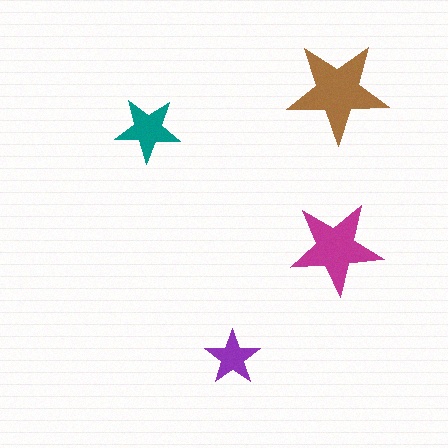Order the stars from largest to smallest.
the brown one, the magenta one, the teal one, the purple one.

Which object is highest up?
The brown star is topmost.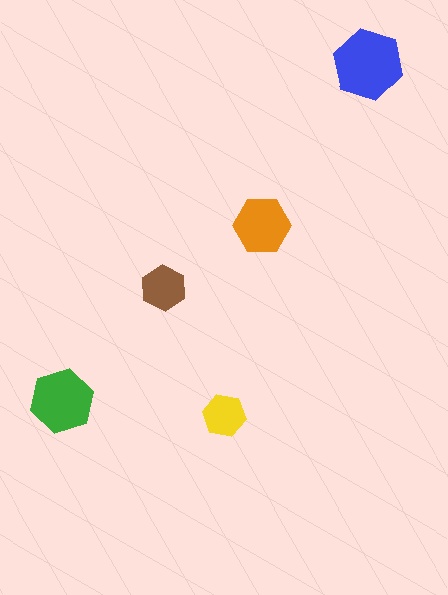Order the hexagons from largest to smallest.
the blue one, the green one, the orange one, the brown one, the yellow one.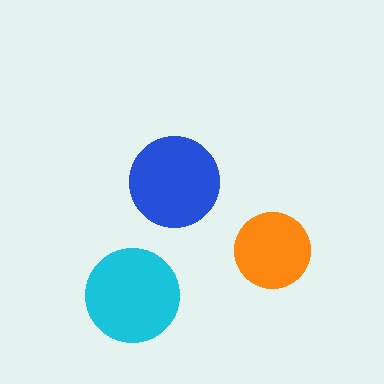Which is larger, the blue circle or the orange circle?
The blue one.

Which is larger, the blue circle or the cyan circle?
The cyan one.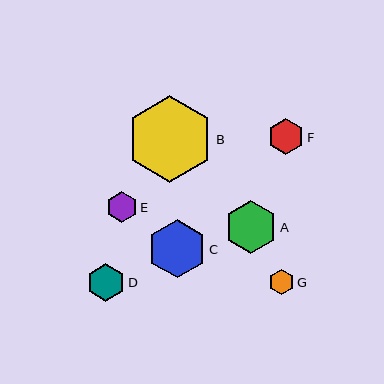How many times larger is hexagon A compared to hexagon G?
Hexagon A is approximately 2.0 times the size of hexagon G.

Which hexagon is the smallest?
Hexagon G is the smallest with a size of approximately 26 pixels.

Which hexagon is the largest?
Hexagon B is the largest with a size of approximately 87 pixels.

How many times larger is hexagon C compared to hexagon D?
Hexagon C is approximately 1.5 times the size of hexagon D.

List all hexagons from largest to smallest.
From largest to smallest: B, C, A, D, F, E, G.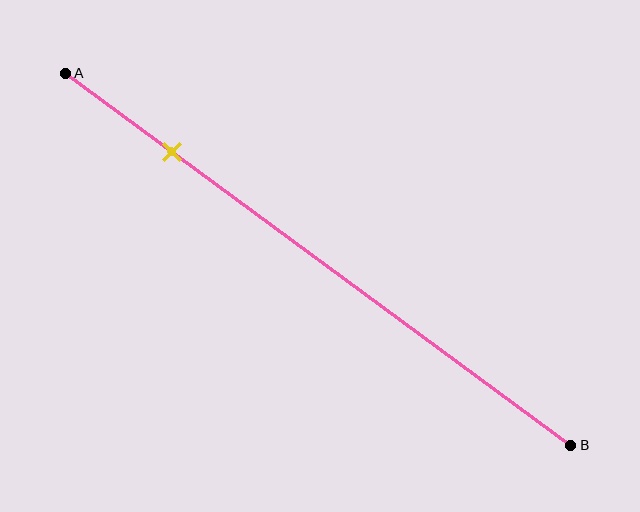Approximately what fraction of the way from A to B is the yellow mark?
The yellow mark is approximately 20% of the way from A to B.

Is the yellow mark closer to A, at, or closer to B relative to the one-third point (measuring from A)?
The yellow mark is closer to point A than the one-third point of segment AB.